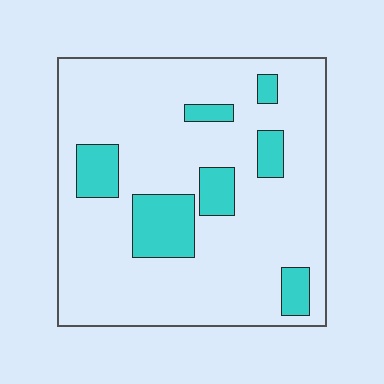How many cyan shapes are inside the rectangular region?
7.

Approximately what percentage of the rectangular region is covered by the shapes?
Approximately 15%.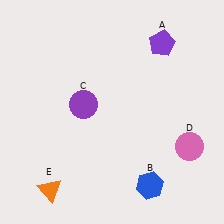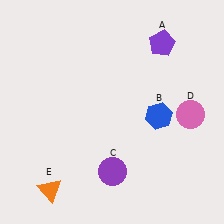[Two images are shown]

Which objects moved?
The objects that moved are: the blue hexagon (B), the purple circle (C), the pink circle (D).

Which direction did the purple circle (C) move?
The purple circle (C) moved down.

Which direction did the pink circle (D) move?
The pink circle (D) moved up.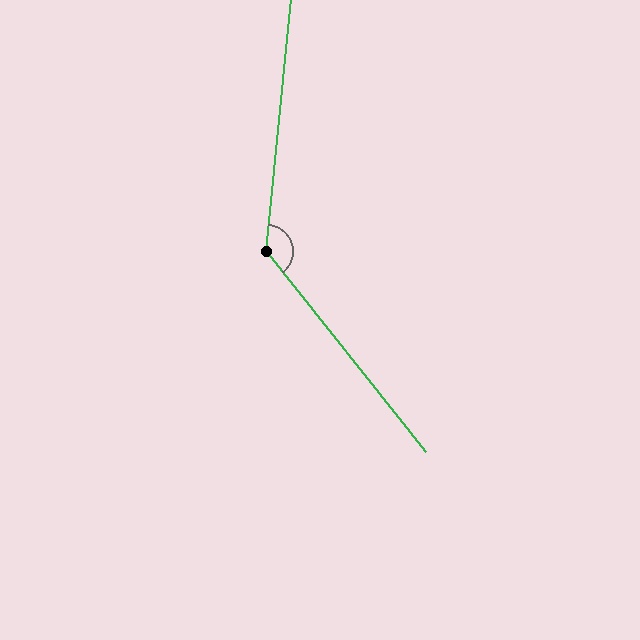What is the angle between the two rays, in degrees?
Approximately 136 degrees.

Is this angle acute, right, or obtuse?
It is obtuse.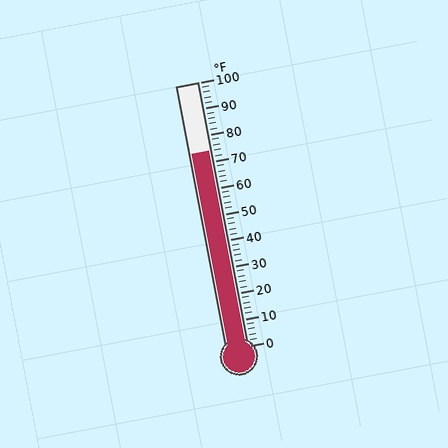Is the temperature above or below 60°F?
The temperature is above 60°F.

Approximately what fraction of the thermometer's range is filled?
The thermometer is filled to approximately 75% of its range.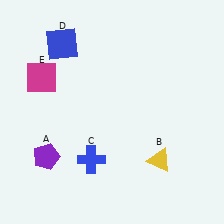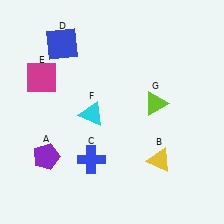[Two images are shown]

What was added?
A cyan triangle (F), a lime triangle (G) were added in Image 2.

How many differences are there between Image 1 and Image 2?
There are 2 differences between the two images.